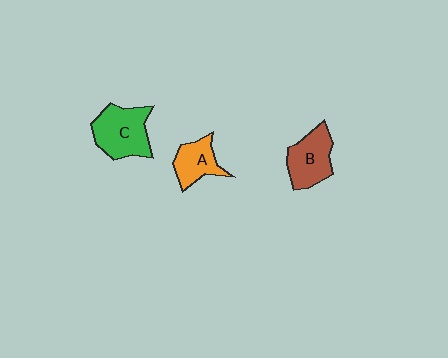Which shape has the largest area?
Shape C (green).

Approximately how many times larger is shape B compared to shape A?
Approximately 1.3 times.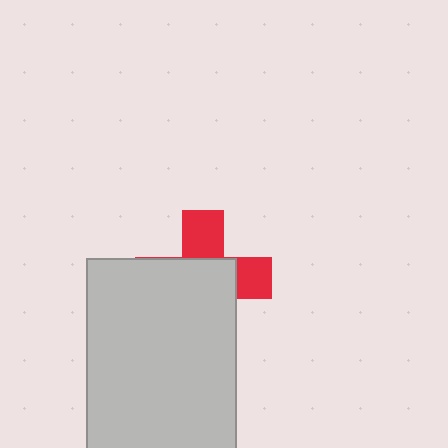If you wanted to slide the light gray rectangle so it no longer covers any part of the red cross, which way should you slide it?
Slide it toward the lower-left — that is the most direct way to separate the two shapes.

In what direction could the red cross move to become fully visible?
The red cross could move toward the upper-right. That would shift it out from behind the light gray rectangle entirely.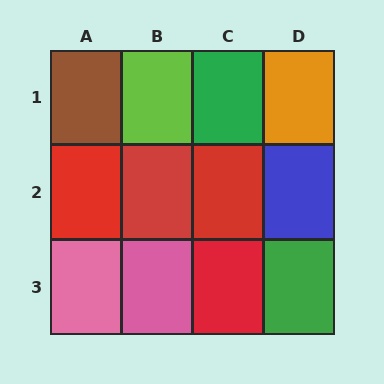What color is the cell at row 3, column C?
Red.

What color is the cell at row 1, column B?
Lime.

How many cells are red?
4 cells are red.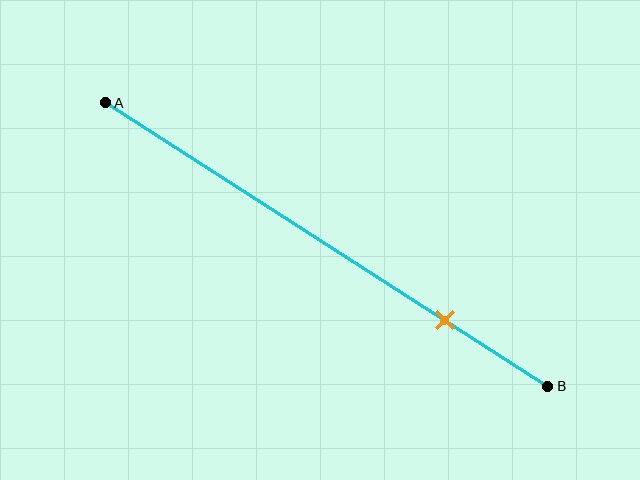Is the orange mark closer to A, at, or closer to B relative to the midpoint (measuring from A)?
The orange mark is closer to point B than the midpoint of segment AB.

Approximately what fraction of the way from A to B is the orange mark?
The orange mark is approximately 75% of the way from A to B.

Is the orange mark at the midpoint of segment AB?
No, the mark is at about 75% from A, not at the 50% midpoint.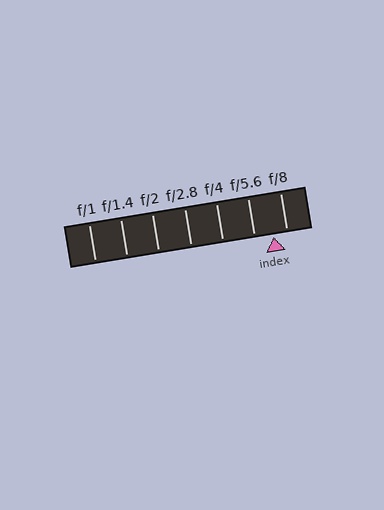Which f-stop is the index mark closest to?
The index mark is closest to f/8.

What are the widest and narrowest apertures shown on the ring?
The widest aperture shown is f/1 and the narrowest is f/8.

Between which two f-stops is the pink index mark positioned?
The index mark is between f/5.6 and f/8.